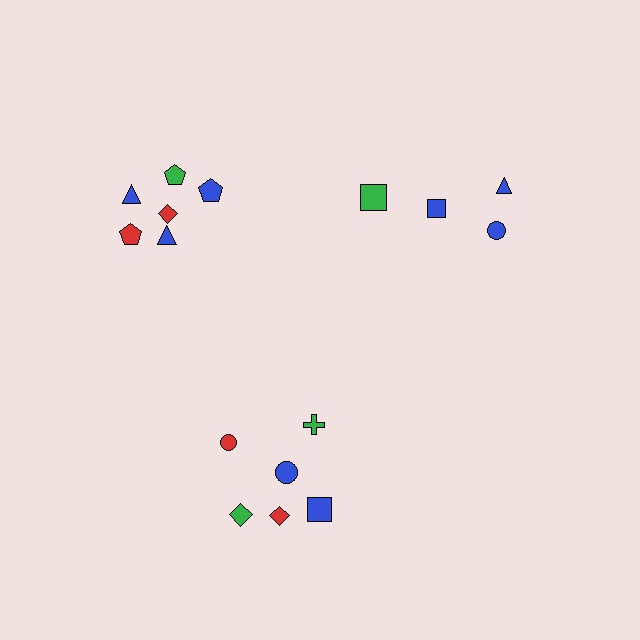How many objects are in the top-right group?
There are 4 objects.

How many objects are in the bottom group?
There are 6 objects.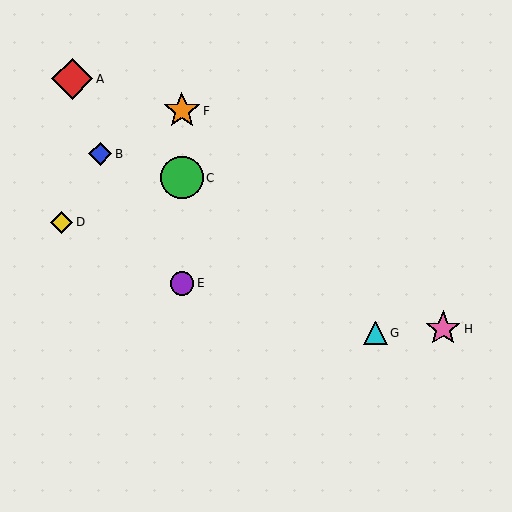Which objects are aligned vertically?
Objects C, E, F are aligned vertically.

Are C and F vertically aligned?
Yes, both are at x≈182.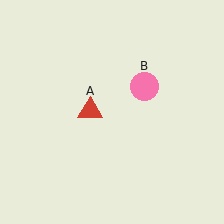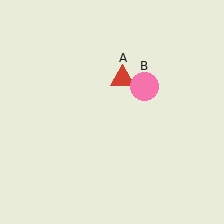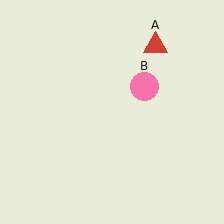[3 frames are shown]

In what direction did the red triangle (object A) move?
The red triangle (object A) moved up and to the right.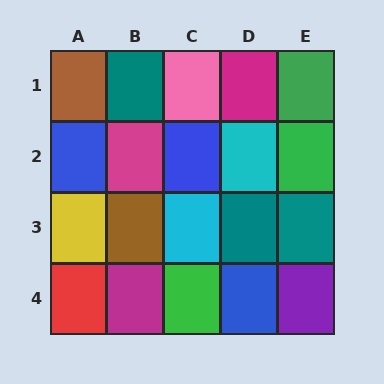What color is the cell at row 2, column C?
Blue.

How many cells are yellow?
1 cell is yellow.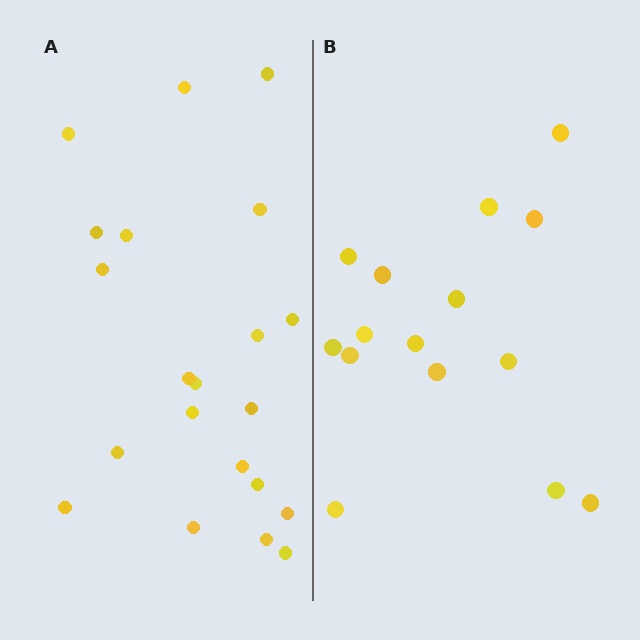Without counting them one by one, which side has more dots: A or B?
Region A (the left region) has more dots.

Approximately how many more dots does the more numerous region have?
Region A has about 6 more dots than region B.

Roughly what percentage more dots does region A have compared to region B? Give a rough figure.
About 40% more.